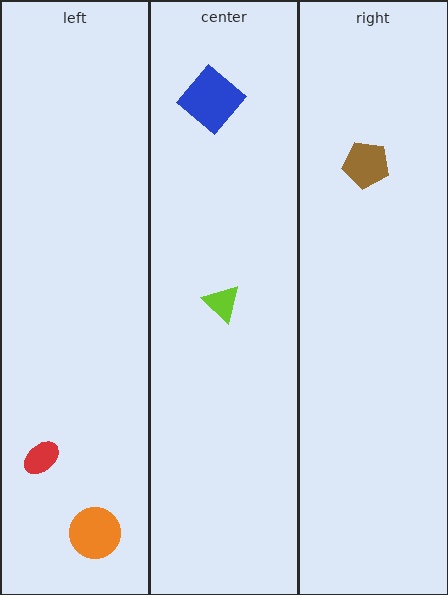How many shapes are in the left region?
2.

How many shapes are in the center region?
2.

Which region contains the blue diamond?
The center region.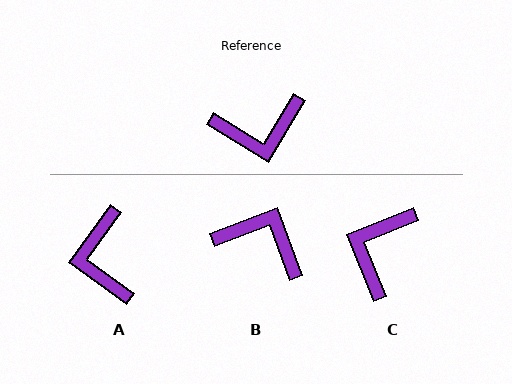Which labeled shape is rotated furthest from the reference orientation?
B, about 142 degrees away.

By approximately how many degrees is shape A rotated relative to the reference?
Approximately 94 degrees clockwise.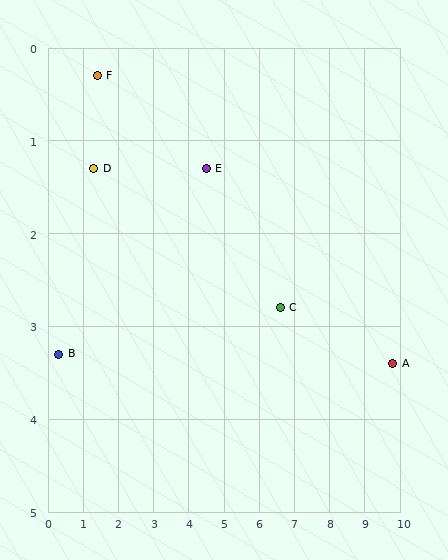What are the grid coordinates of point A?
Point A is at approximately (9.8, 3.4).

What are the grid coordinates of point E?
Point E is at approximately (4.5, 1.3).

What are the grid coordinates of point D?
Point D is at approximately (1.3, 1.3).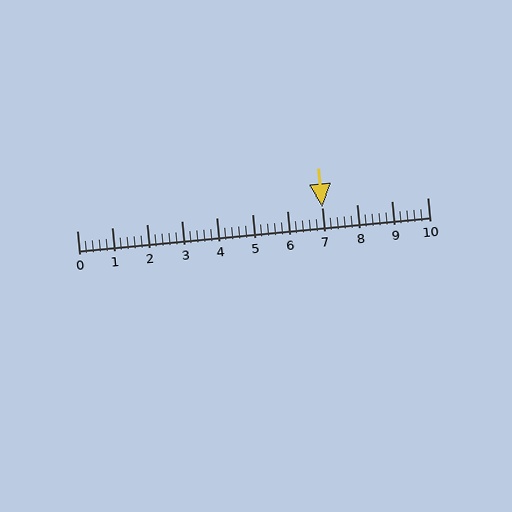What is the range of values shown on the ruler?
The ruler shows values from 0 to 10.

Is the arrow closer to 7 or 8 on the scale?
The arrow is closer to 7.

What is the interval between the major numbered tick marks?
The major tick marks are spaced 1 units apart.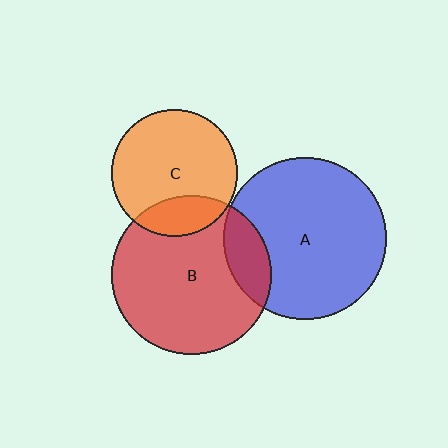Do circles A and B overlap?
Yes.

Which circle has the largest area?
Circle A (blue).